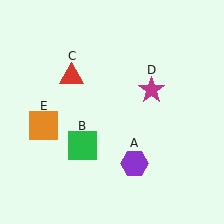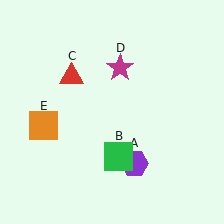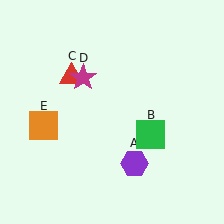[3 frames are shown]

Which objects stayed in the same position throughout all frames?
Purple hexagon (object A) and red triangle (object C) and orange square (object E) remained stationary.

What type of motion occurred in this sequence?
The green square (object B), magenta star (object D) rotated counterclockwise around the center of the scene.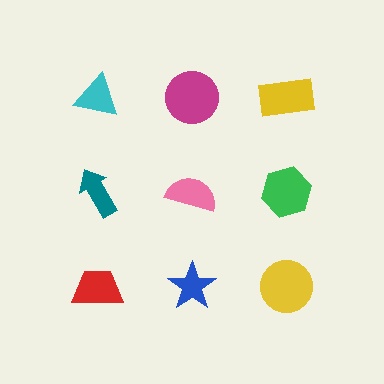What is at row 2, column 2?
A pink semicircle.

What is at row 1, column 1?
A cyan triangle.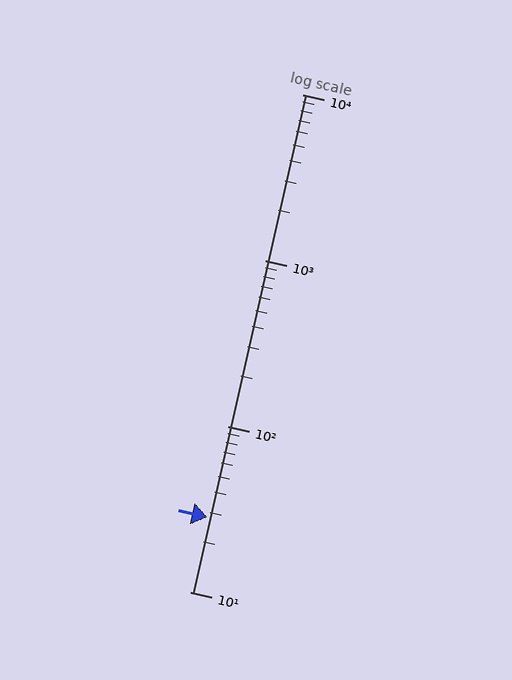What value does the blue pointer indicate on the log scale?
The pointer indicates approximately 28.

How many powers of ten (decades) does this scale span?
The scale spans 3 decades, from 10 to 10000.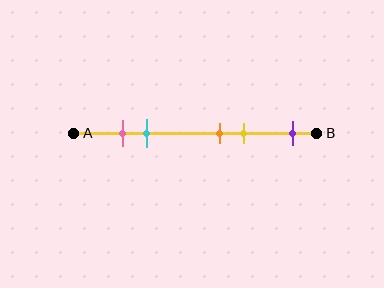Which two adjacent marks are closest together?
The pink and cyan marks are the closest adjacent pair.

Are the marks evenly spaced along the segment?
No, the marks are not evenly spaced.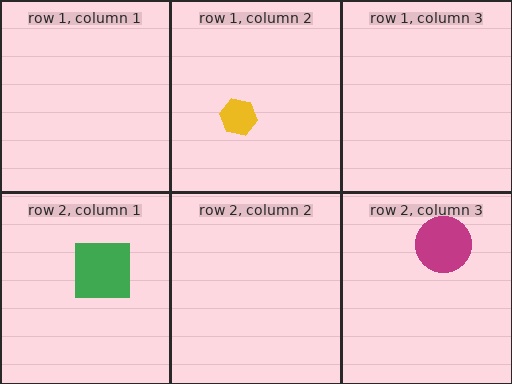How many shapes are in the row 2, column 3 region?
1.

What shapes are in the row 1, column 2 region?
The yellow hexagon.